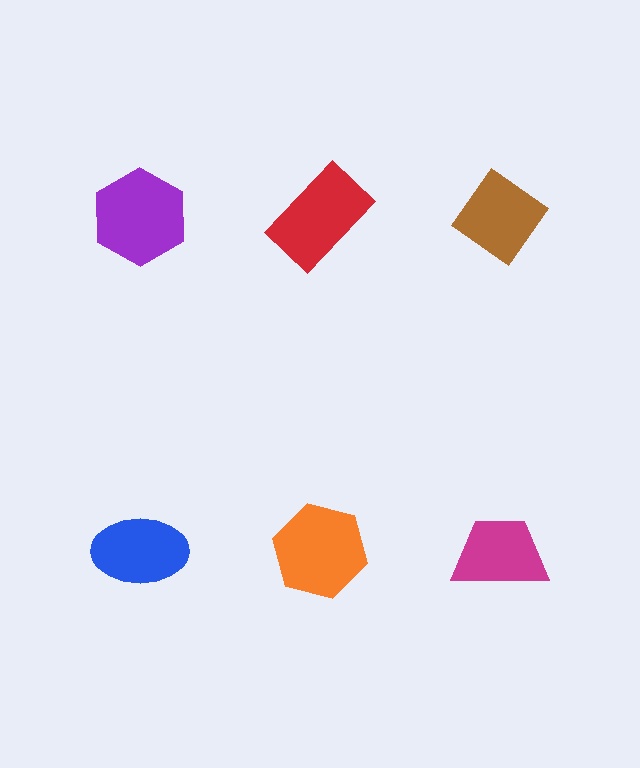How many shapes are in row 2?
3 shapes.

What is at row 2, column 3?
A magenta trapezoid.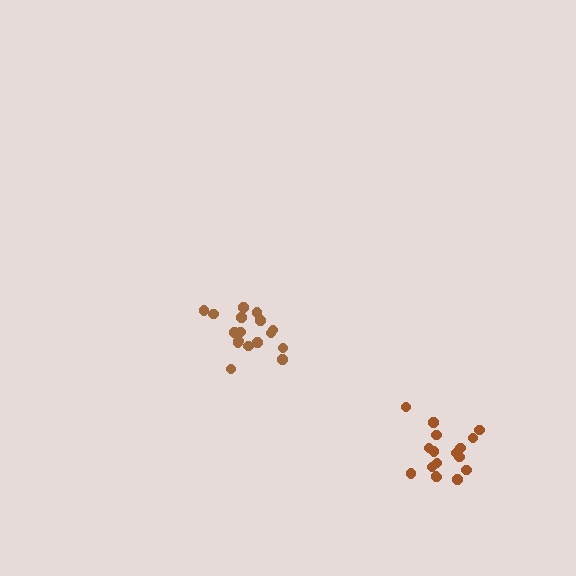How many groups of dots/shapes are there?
There are 2 groups.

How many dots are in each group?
Group 1: 17 dots, Group 2: 17 dots (34 total).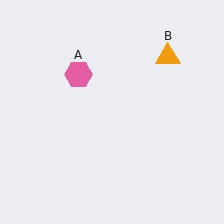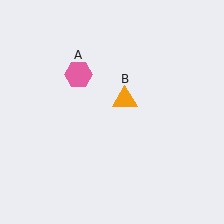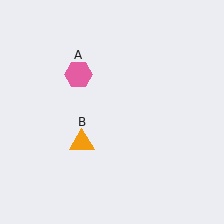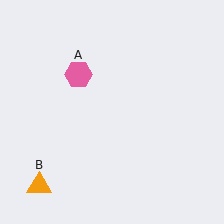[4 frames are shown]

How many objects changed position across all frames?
1 object changed position: orange triangle (object B).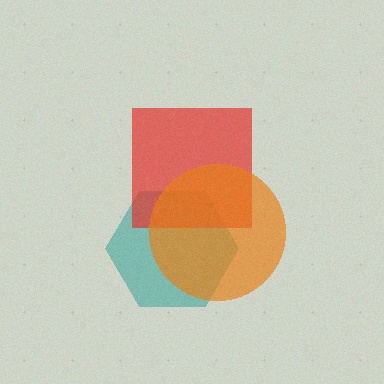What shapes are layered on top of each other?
The layered shapes are: a teal hexagon, a red square, an orange circle.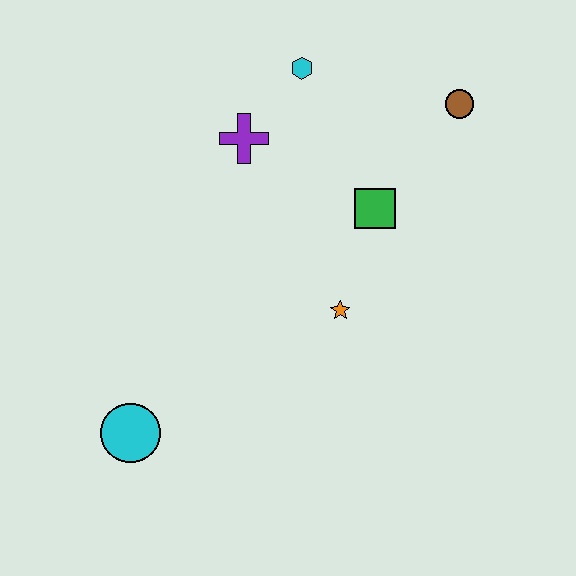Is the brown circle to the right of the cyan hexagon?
Yes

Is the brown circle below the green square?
No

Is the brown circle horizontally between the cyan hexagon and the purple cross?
No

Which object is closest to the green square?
The orange star is closest to the green square.